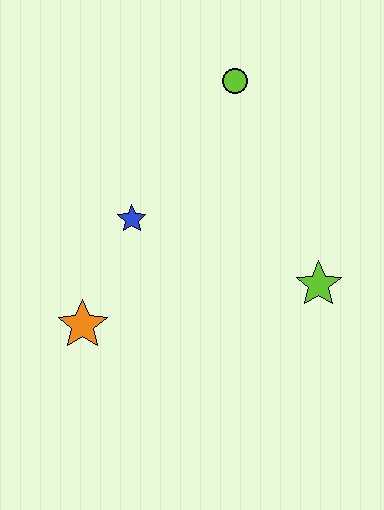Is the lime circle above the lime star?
Yes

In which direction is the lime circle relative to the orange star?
The lime circle is above the orange star.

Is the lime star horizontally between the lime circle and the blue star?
No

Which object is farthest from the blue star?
The lime star is farthest from the blue star.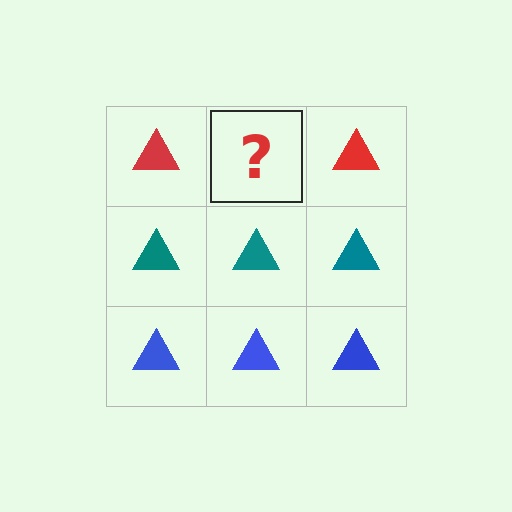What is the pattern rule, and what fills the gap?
The rule is that each row has a consistent color. The gap should be filled with a red triangle.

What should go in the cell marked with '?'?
The missing cell should contain a red triangle.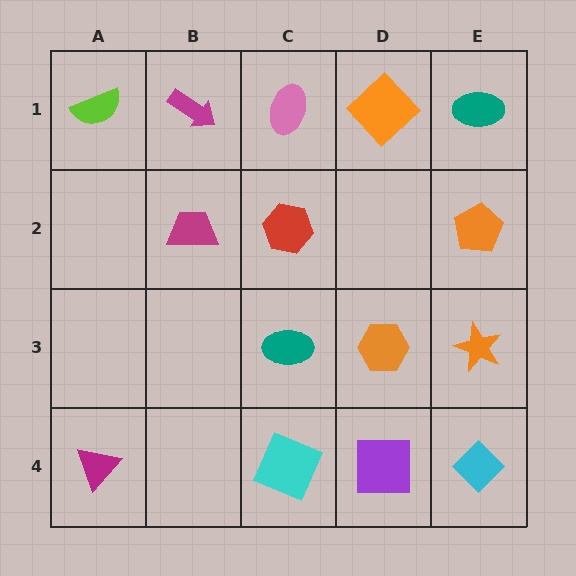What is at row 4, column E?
A cyan diamond.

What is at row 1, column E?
A teal ellipse.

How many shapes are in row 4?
4 shapes.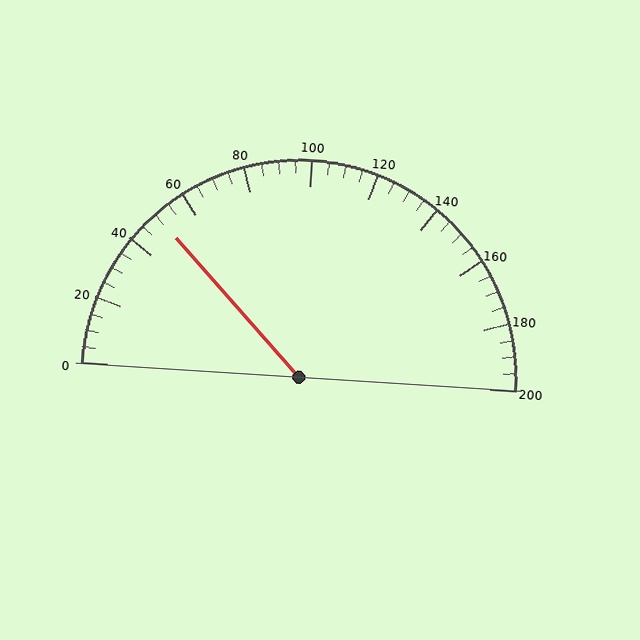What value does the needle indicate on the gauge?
The needle indicates approximately 50.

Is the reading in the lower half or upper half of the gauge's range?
The reading is in the lower half of the range (0 to 200).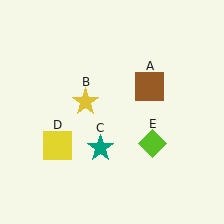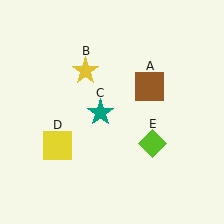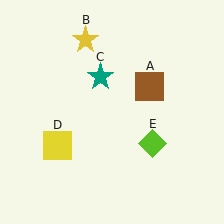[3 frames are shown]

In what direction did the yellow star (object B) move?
The yellow star (object B) moved up.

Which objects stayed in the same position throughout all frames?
Brown square (object A) and yellow square (object D) and lime diamond (object E) remained stationary.